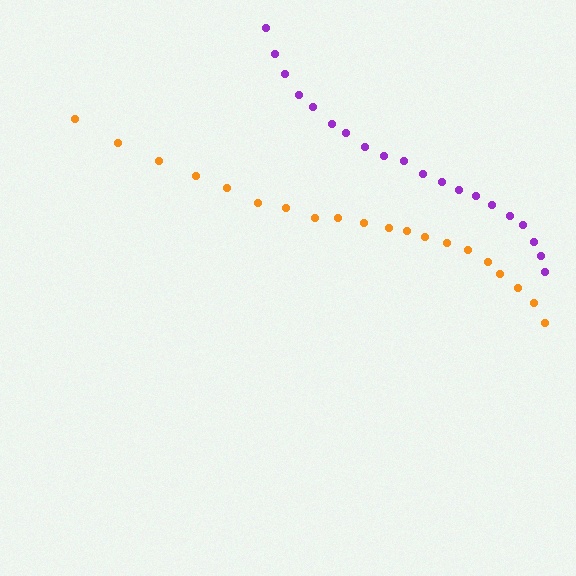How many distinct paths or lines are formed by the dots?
There are 2 distinct paths.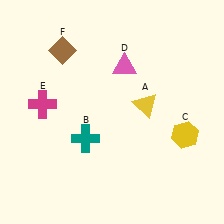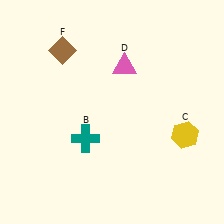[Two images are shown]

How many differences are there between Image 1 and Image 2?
There are 2 differences between the two images.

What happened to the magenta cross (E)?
The magenta cross (E) was removed in Image 2. It was in the top-left area of Image 1.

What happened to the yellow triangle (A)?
The yellow triangle (A) was removed in Image 2. It was in the top-right area of Image 1.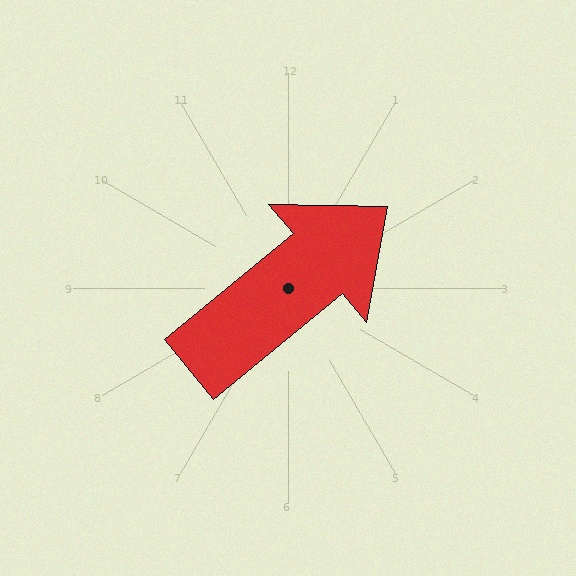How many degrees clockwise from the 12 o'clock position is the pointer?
Approximately 51 degrees.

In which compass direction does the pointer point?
Northeast.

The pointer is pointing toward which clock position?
Roughly 2 o'clock.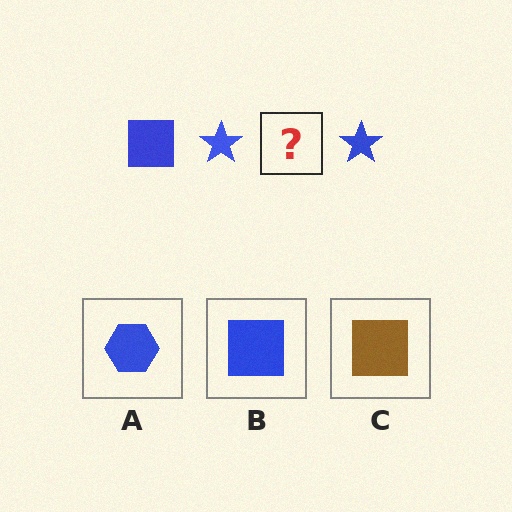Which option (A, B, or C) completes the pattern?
B.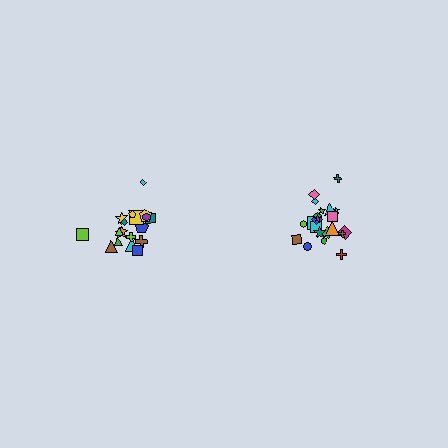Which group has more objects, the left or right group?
The right group.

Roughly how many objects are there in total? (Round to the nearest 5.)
Roughly 40 objects in total.